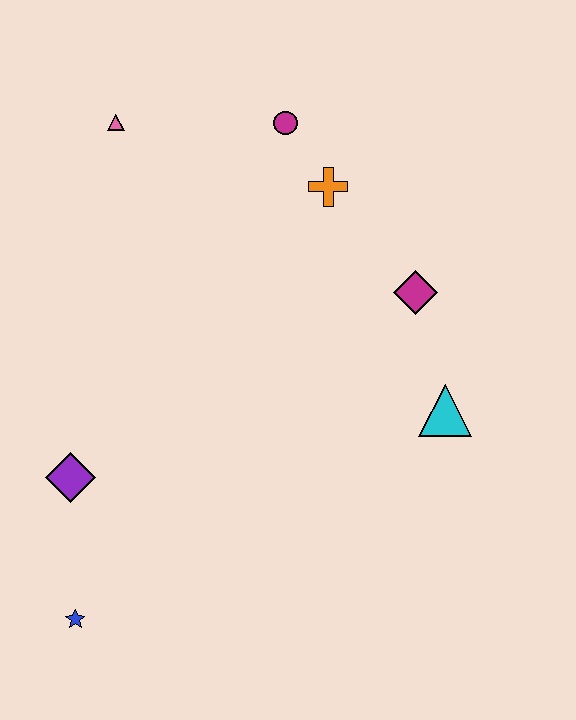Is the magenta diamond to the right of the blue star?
Yes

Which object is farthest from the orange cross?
The blue star is farthest from the orange cross.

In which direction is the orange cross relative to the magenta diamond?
The orange cross is above the magenta diamond.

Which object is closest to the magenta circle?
The orange cross is closest to the magenta circle.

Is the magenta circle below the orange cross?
No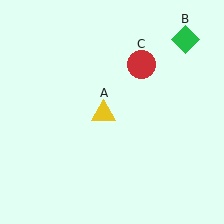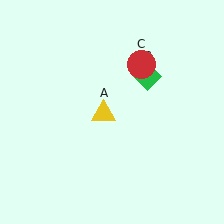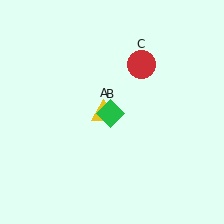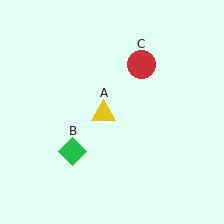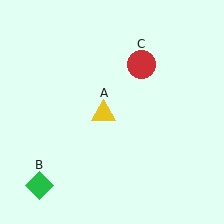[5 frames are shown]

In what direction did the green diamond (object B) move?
The green diamond (object B) moved down and to the left.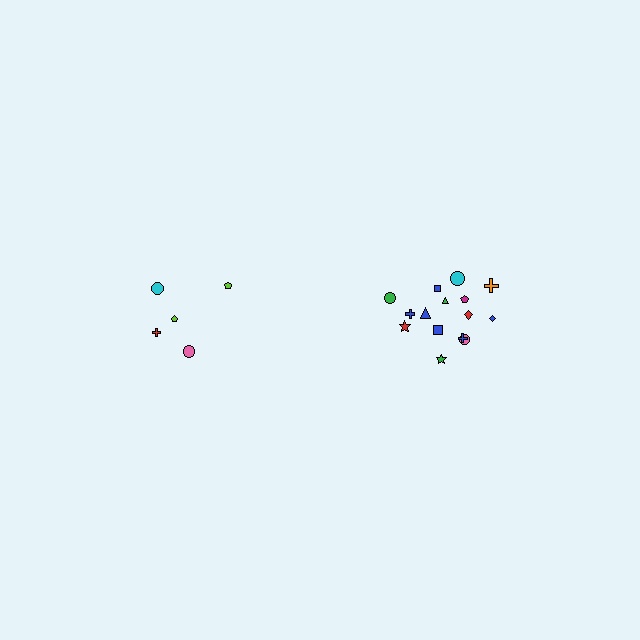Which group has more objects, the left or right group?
The right group.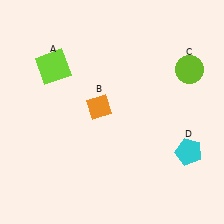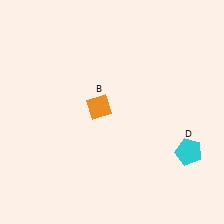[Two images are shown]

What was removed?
The lime circle (C), the lime square (A) were removed in Image 2.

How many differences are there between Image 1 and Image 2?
There are 2 differences between the two images.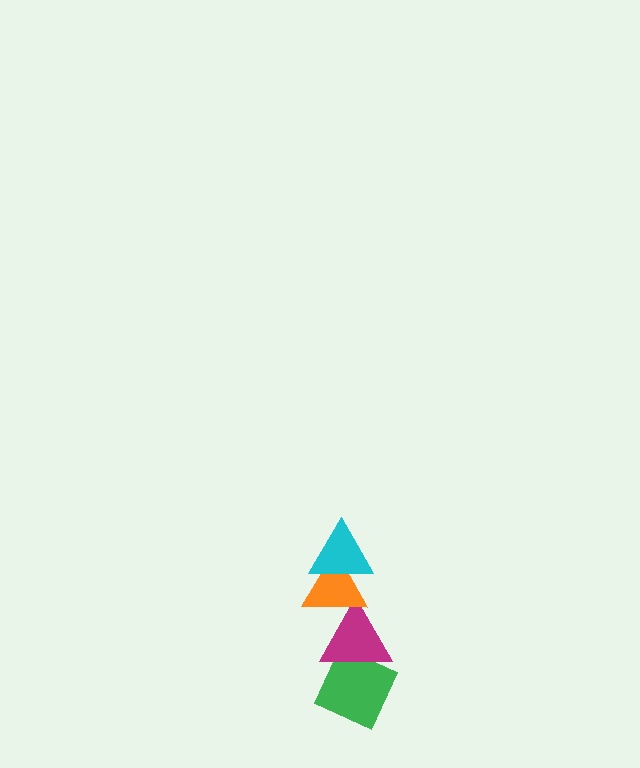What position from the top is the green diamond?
The green diamond is 4th from the top.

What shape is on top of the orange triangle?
The cyan triangle is on top of the orange triangle.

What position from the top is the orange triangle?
The orange triangle is 2nd from the top.